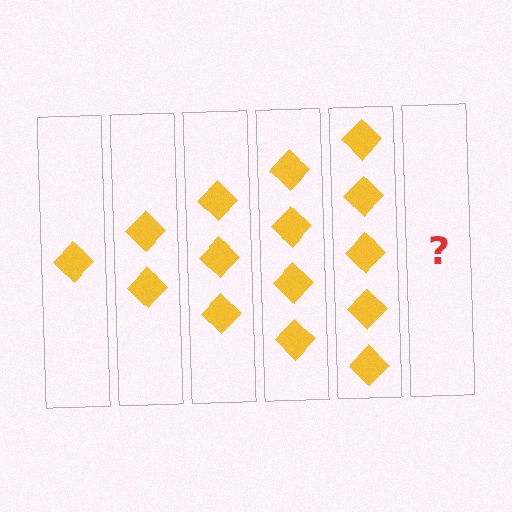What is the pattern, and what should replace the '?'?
The pattern is that each step adds one more diamond. The '?' should be 6 diamonds.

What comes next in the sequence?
The next element should be 6 diamonds.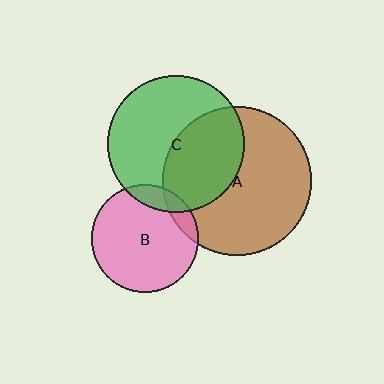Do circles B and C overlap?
Yes.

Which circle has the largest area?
Circle A (brown).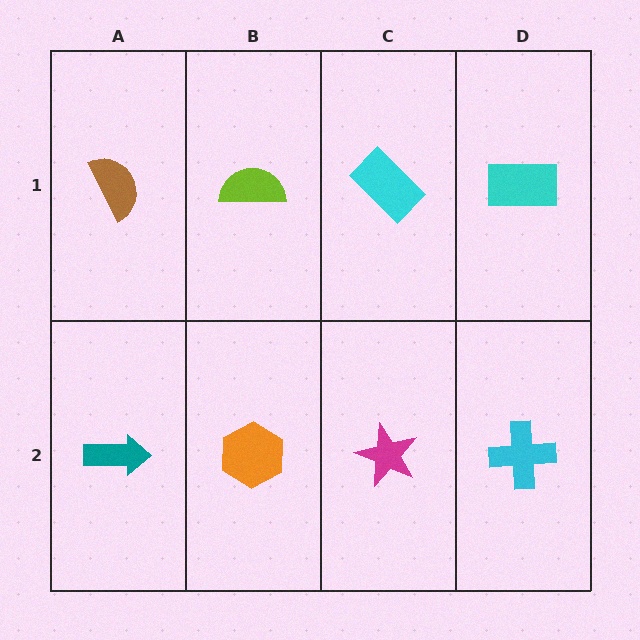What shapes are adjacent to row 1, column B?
An orange hexagon (row 2, column B), a brown semicircle (row 1, column A), a cyan rectangle (row 1, column C).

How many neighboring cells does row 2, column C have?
3.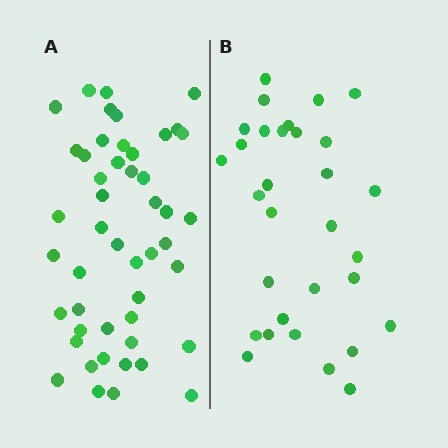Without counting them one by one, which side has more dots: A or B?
Region A (the left region) has more dots.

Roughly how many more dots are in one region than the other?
Region A has approximately 15 more dots than region B.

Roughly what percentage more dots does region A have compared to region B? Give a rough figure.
About 55% more.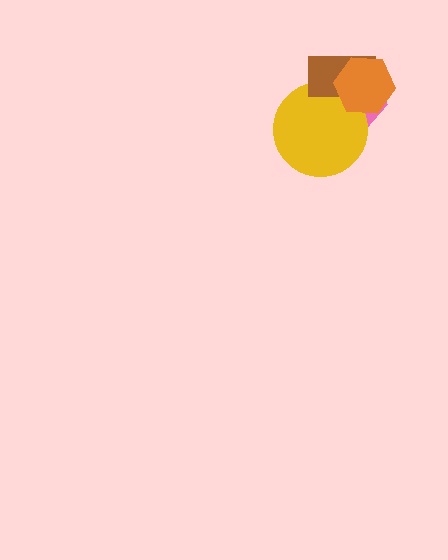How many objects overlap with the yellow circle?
3 objects overlap with the yellow circle.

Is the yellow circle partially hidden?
Yes, it is partially covered by another shape.